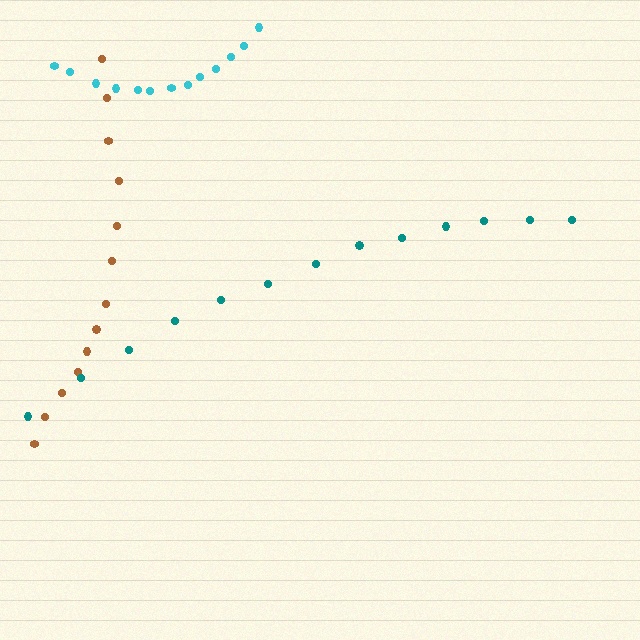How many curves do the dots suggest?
There are 3 distinct paths.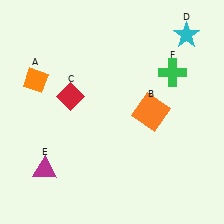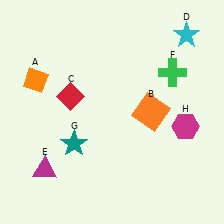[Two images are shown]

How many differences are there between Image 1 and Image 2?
There are 2 differences between the two images.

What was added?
A teal star (G), a magenta hexagon (H) were added in Image 2.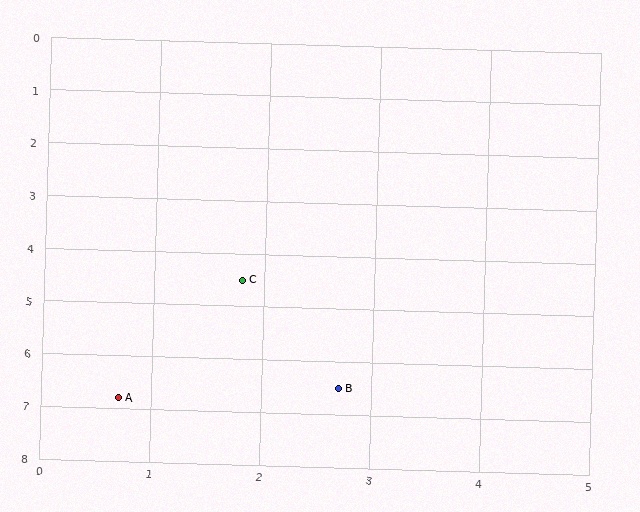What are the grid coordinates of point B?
Point B is at approximately (2.7, 6.5).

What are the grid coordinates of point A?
Point A is at approximately (0.7, 6.8).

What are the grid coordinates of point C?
Point C is at approximately (1.8, 4.5).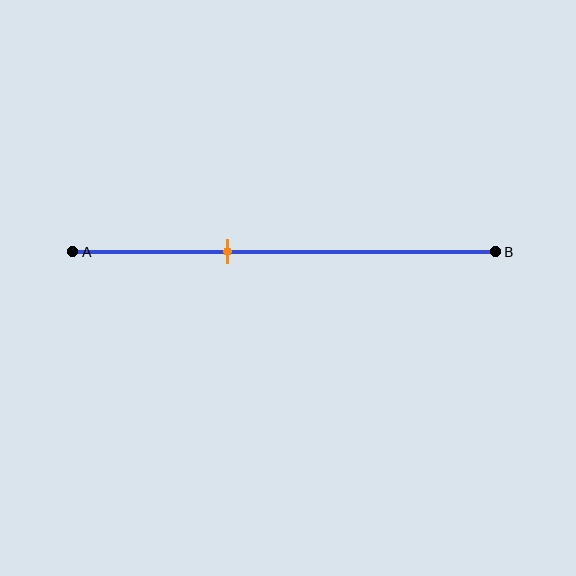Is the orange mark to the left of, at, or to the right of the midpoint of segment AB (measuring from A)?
The orange mark is to the left of the midpoint of segment AB.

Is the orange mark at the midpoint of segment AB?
No, the mark is at about 35% from A, not at the 50% midpoint.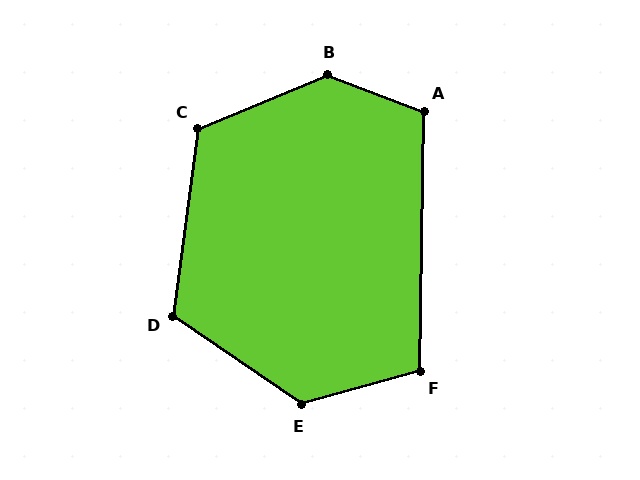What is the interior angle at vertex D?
Approximately 117 degrees (obtuse).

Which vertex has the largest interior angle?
B, at approximately 137 degrees.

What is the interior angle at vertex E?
Approximately 130 degrees (obtuse).